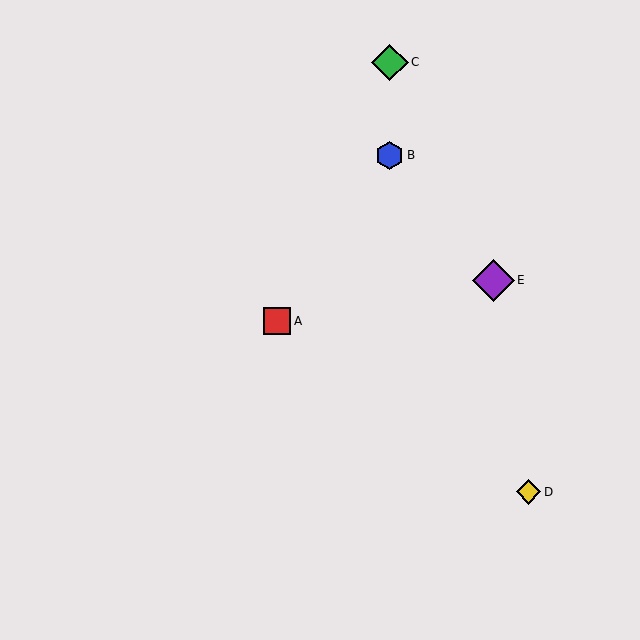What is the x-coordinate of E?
Object E is at x≈493.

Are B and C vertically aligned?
Yes, both are at x≈390.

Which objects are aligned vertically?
Objects B, C are aligned vertically.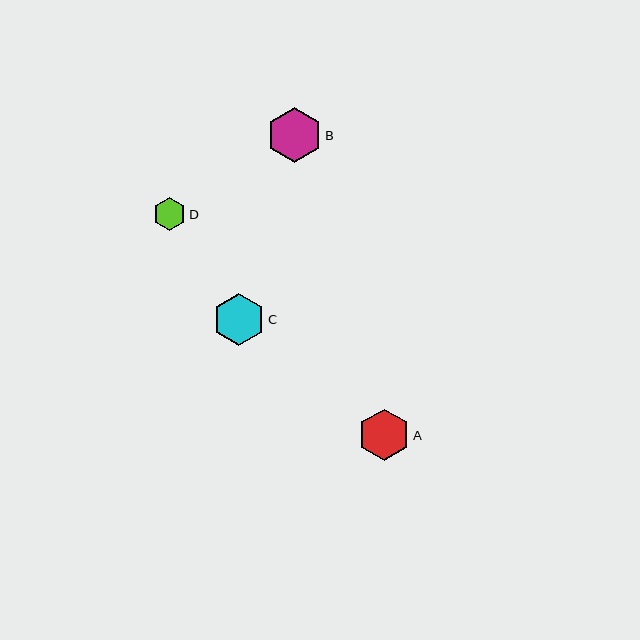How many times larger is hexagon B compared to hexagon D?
Hexagon B is approximately 1.7 times the size of hexagon D.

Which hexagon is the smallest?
Hexagon D is the smallest with a size of approximately 33 pixels.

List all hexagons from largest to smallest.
From largest to smallest: B, A, C, D.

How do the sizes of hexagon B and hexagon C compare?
Hexagon B and hexagon C are approximately the same size.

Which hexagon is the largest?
Hexagon B is the largest with a size of approximately 55 pixels.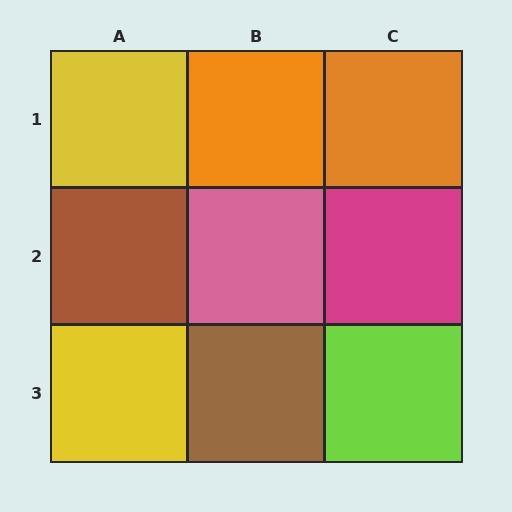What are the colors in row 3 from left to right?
Yellow, brown, lime.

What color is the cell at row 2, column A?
Brown.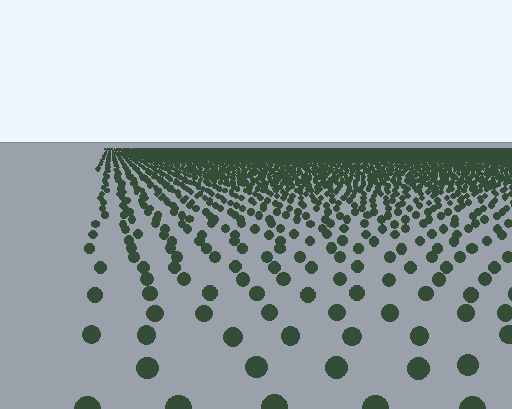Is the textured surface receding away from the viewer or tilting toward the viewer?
The surface is receding away from the viewer. Texture elements get smaller and denser toward the top.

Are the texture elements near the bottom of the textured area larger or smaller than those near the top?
Larger. Near the bottom, elements are closer to the viewer and appear at a bigger on-screen size.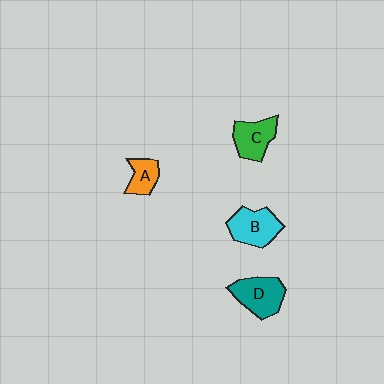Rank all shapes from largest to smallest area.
From largest to smallest: D (teal), B (cyan), C (green), A (orange).